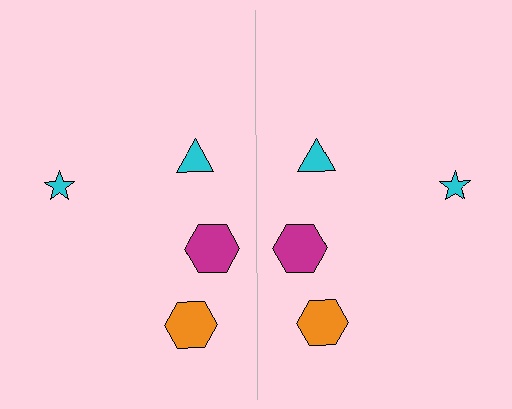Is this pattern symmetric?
Yes, this pattern has bilateral (reflection) symmetry.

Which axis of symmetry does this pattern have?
The pattern has a vertical axis of symmetry running through the center of the image.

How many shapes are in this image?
There are 8 shapes in this image.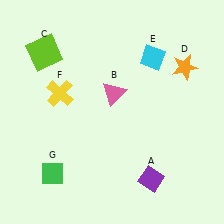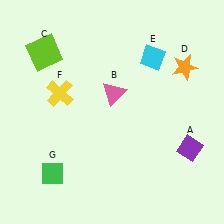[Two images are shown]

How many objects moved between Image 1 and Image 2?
1 object moved between the two images.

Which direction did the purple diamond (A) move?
The purple diamond (A) moved right.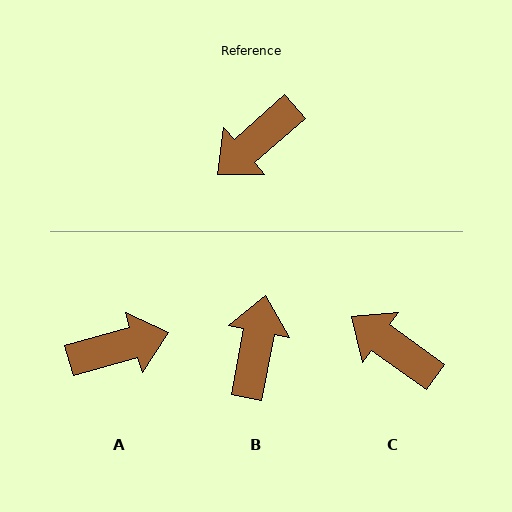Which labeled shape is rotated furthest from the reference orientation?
A, about 154 degrees away.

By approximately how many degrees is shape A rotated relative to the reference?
Approximately 154 degrees counter-clockwise.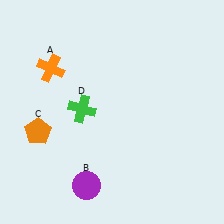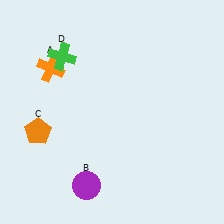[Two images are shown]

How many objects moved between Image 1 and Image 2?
1 object moved between the two images.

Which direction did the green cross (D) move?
The green cross (D) moved up.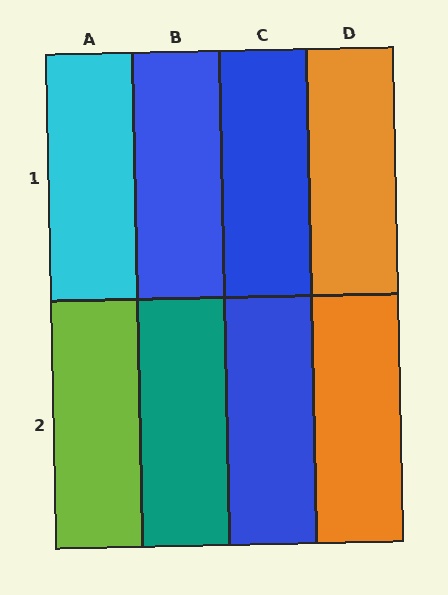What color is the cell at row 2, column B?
Teal.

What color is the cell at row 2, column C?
Blue.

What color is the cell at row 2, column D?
Orange.